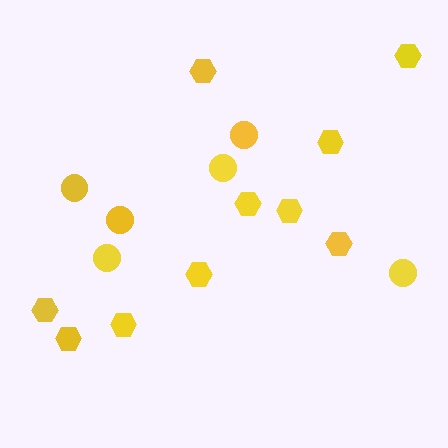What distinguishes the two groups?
There are 2 groups: one group of circles (6) and one group of hexagons (10).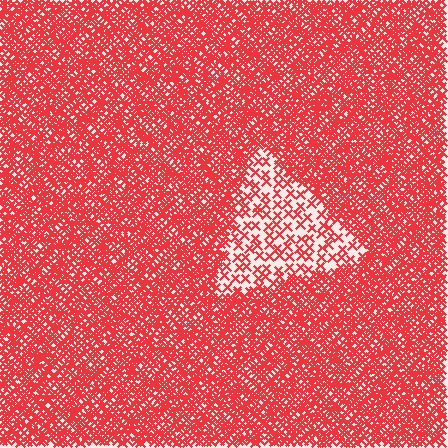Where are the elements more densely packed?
The elements are more densely packed outside the triangle boundary.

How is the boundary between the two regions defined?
The boundary is defined by a change in element density (approximately 3.1x ratio). All elements are the same color, size, and shape.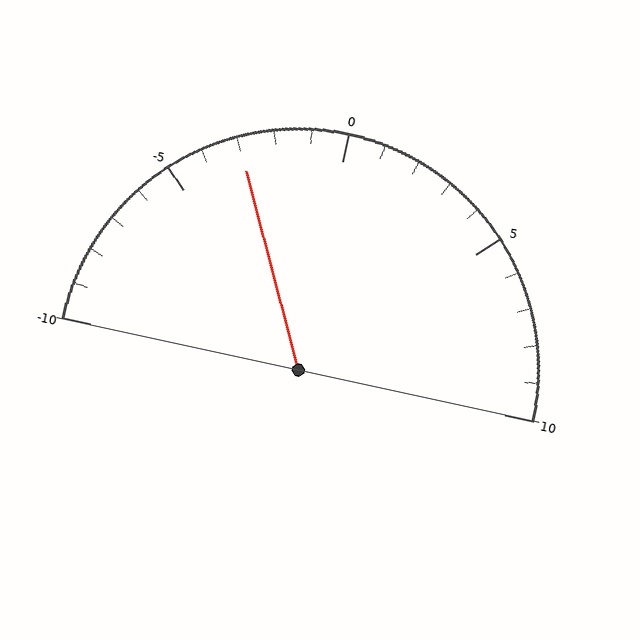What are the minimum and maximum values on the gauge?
The gauge ranges from -10 to 10.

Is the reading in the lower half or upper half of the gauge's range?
The reading is in the lower half of the range (-10 to 10).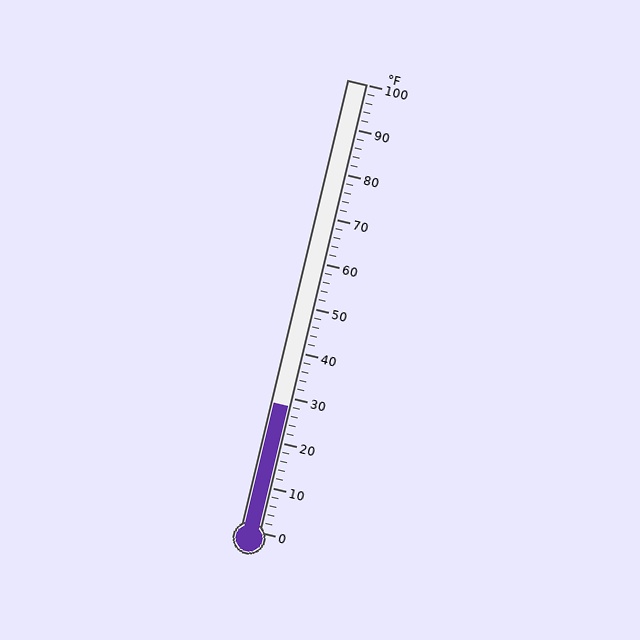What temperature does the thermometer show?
The thermometer shows approximately 28°F.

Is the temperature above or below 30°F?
The temperature is below 30°F.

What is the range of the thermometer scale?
The thermometer scale ranges from 0°F to 100°F.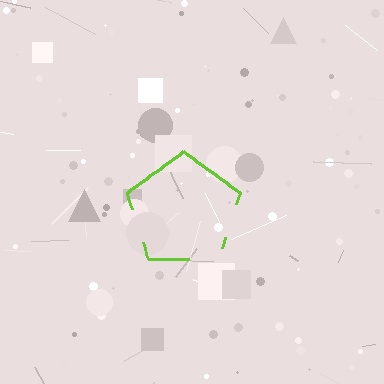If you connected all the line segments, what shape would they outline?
They would outline a pentagon.